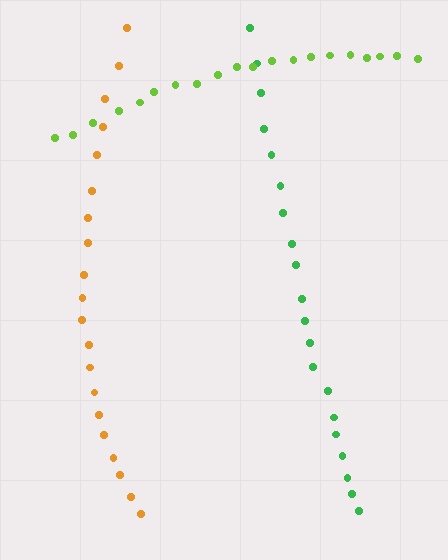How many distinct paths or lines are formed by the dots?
There are 3 distinct paths.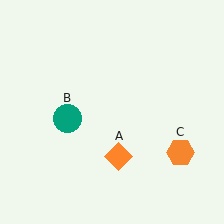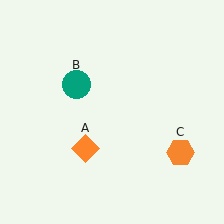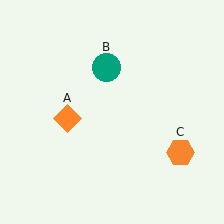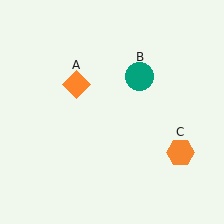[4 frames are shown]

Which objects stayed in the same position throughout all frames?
Orange hexagon (object C) remained stationary.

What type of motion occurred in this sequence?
The orange diamond (object A), teal circle (object B) rotated clockwise around the center of the scene.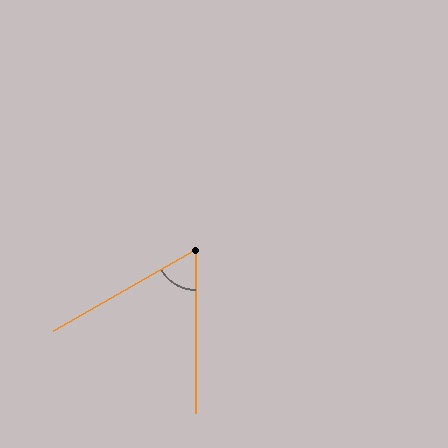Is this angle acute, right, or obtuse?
It is acute.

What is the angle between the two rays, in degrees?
Approximately 60 degrees.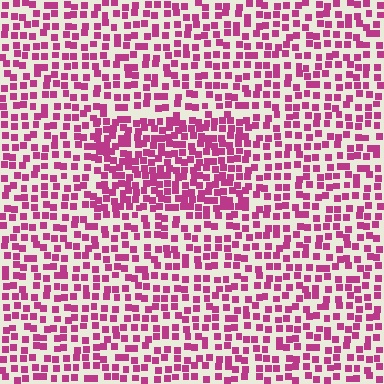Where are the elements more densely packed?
The elements are more densely packed inside the rectangle boundary.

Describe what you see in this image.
The image contains small magenta elements arranged at two different densities. A rectangle-shaped region is visible where the elements are more densely packed than the surrounding area.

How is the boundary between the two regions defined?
The boundary is defined by a change in element density (approximately 1.7x ratio). All elements are the same color, size, and shape.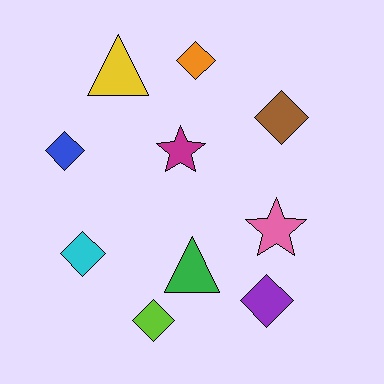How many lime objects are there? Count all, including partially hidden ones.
There is 1 lime object.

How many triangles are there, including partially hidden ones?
There are 2 triangles.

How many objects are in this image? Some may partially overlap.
There are 10 objects.